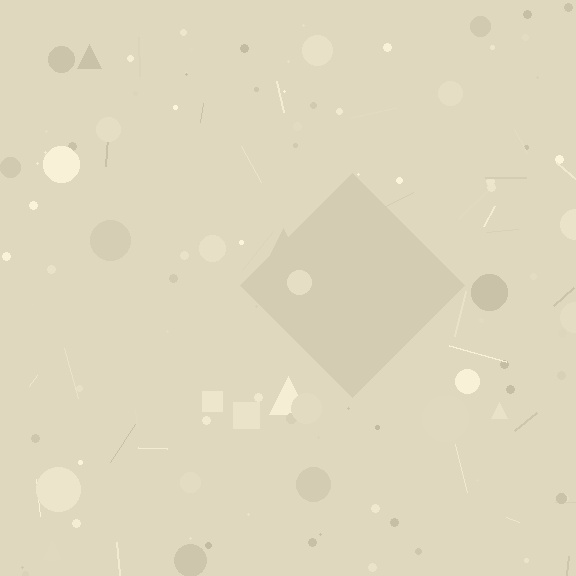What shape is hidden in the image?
A diamond is hidden in the image.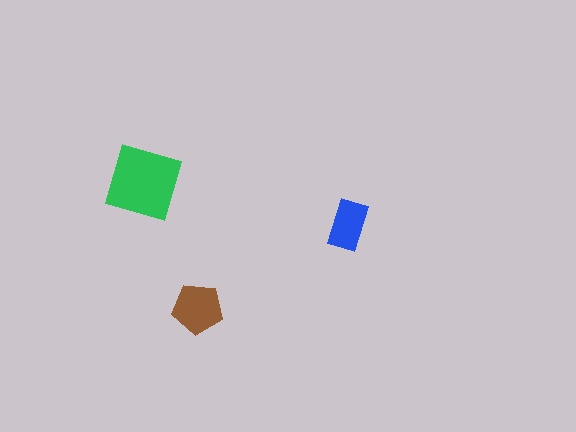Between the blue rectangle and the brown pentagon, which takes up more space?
The brown pentagon.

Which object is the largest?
The green square.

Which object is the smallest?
The blue rectangle.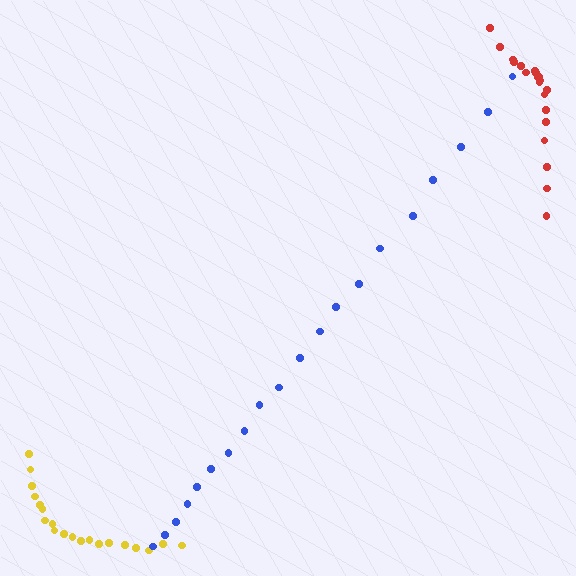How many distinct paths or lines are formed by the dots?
There are 3 distinct paths.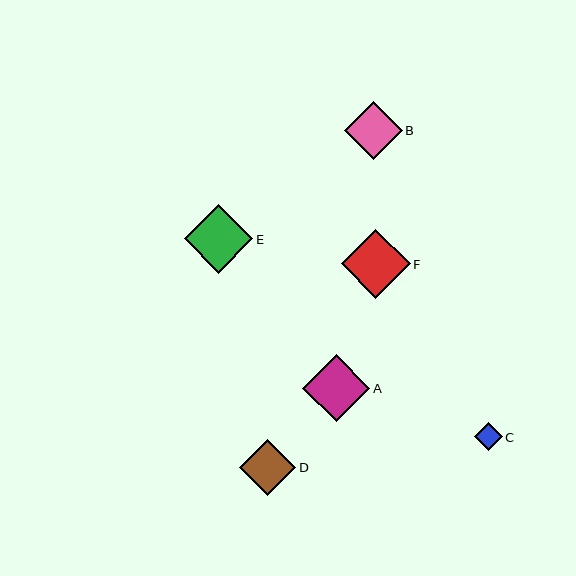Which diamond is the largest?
Diamond F is the largest with a size of approximately 69 pixels.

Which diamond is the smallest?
Diamond C is the smallest with a size of approximately 28 pixels.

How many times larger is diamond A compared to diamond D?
Diamond A is approximately 1.2 times the size of diamond D.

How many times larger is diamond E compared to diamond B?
Diamond E is approximately 1.2 times the size of diamond B.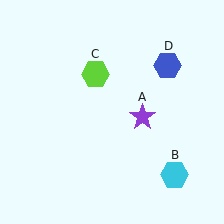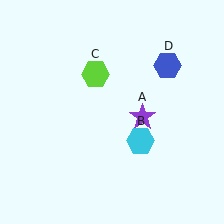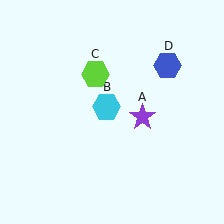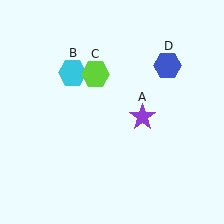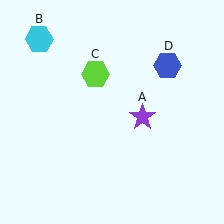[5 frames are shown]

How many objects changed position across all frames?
1 object changed position: cyan hexagon (object B).